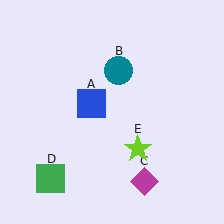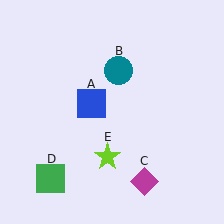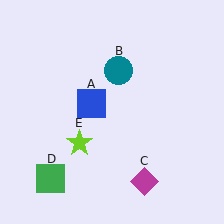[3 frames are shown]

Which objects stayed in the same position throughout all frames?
Blue square (object A) and teal circle (object B) and magenta diamond (object C) and green square (object D) remained stationary.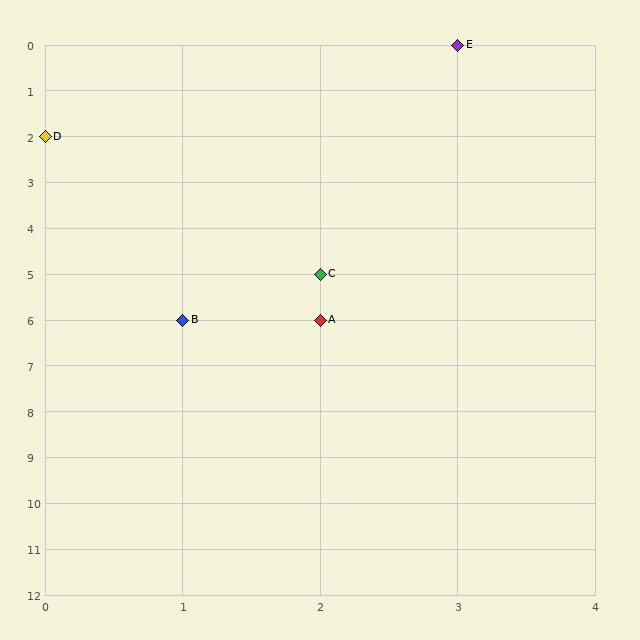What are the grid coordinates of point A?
Point A is at grid coordinates (2, 6).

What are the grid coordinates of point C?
Point C is at grid coordinates (2, 5).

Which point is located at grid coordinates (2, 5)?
Point C is at (2, 5).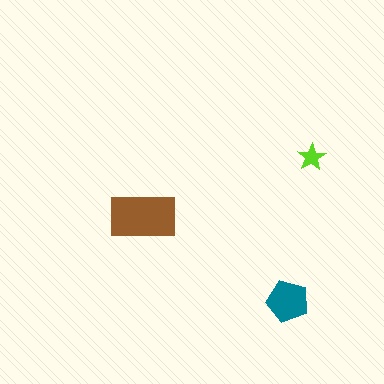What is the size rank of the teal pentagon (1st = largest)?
2nd.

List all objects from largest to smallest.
The brown rectangle, the teal pentagon, the lime star.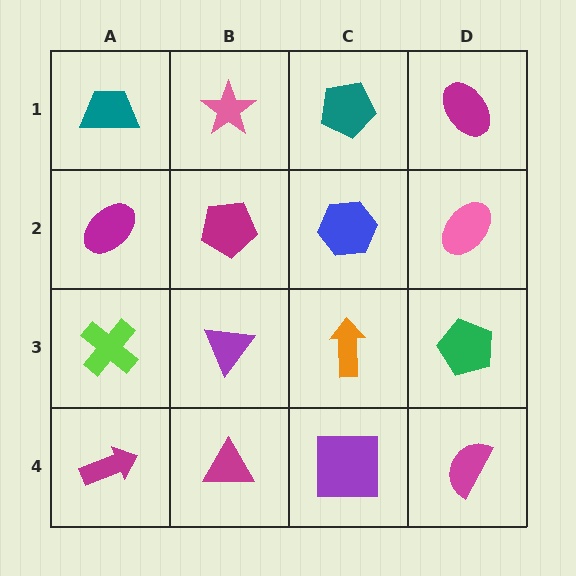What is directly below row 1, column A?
A magenta ellipse.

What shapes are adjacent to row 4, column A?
A lime cross (row 3, column A), a magenta triangle (row 4, column B).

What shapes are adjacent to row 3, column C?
A blue hexagon (row 2, column C), a purple square (row 4, column C), a purple triangle (row 3, column B), a green pentagon (row 3, column D).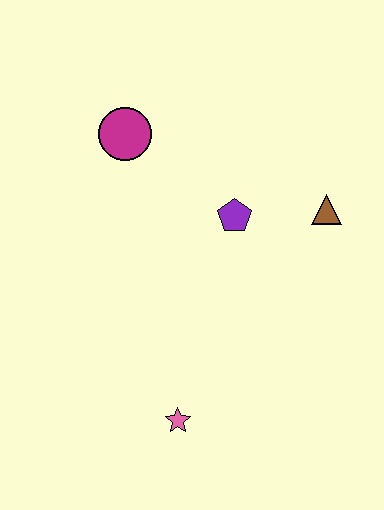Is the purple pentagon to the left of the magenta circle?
No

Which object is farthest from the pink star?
The magenta circle is farthest from the pink star.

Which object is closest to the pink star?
The purple pentagon is closest to the pink star.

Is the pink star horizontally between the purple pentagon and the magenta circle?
Yes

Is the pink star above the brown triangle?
No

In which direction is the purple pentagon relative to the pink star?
The purple pentagon is above the pink star.